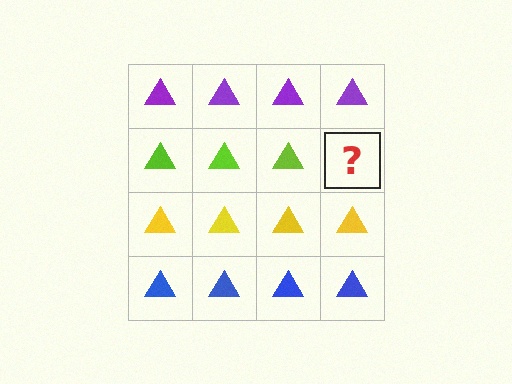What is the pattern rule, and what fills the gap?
The rule is that each row has a consistent color. The gap should be filled with a lime triangle.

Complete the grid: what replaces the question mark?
The question mark should be replaced with a lime triangle.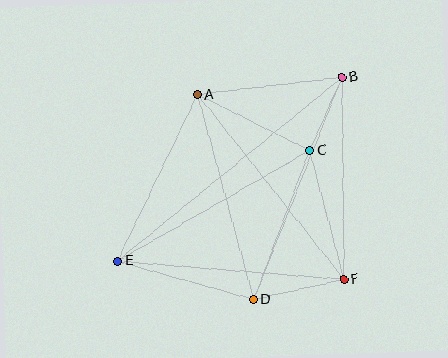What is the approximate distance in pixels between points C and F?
The distance between C and F is approximately 133 pixels.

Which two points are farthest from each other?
Points B and E are farthest from each other.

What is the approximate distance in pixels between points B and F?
The distance between B and F is approximately 202 pixels.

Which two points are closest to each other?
Points B and C are closest to each other.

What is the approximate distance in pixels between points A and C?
The distance between A and C is approximately 125 pixels.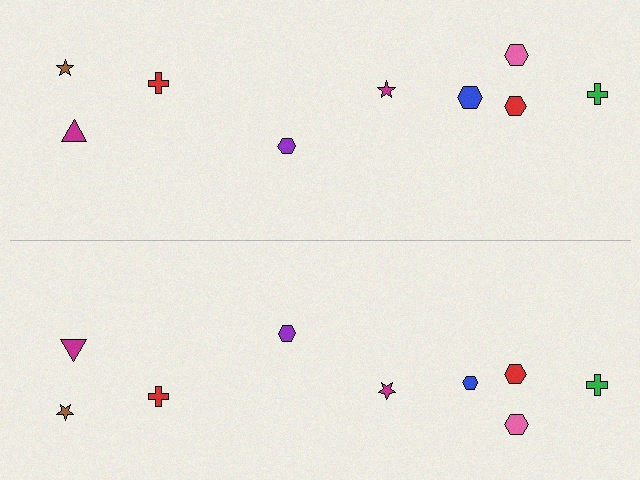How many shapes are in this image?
There are 18 shapes in this image.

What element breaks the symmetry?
The blue hexagon on the bottom side has a different size than its mirror counterpart.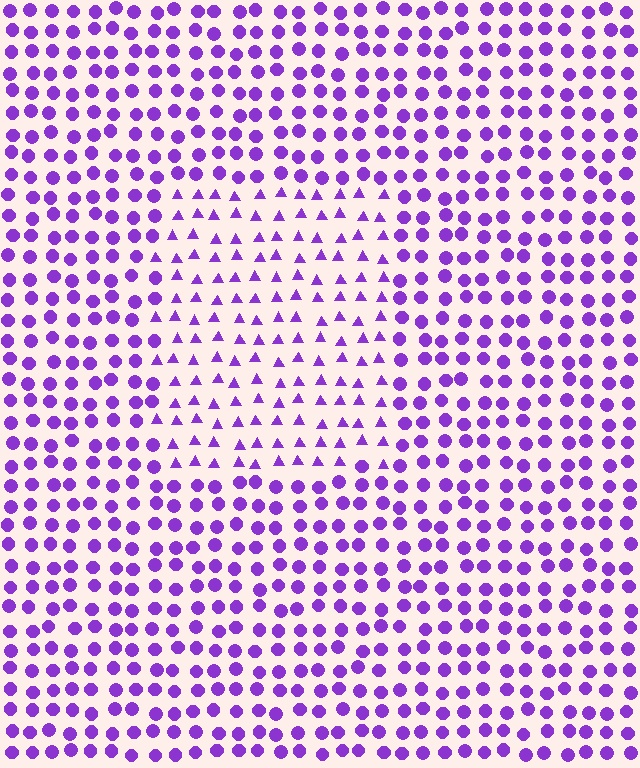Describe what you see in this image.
The image is filled with small purple elements arranged in a uniform grid. A rectangle-shaped region contains triangles, while the surrounding area contains circles. The boundary is defined purely by the change in element shape.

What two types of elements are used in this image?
The image uses triangles inside the rectangle region and circles outside it.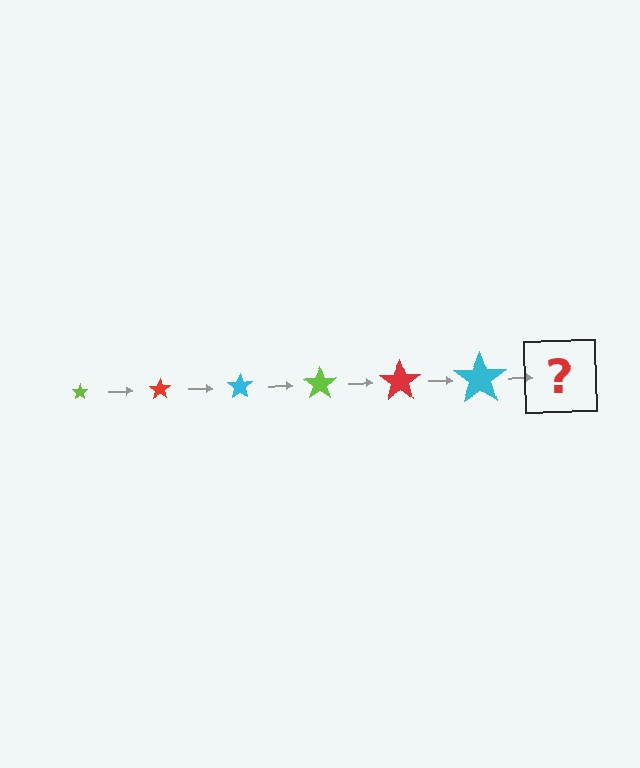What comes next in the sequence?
The next element should be a lime star, larger than the previous one.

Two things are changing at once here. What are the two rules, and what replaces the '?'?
The two rules are that the star grows larger each step and the color cycles through lime, red, and cyan. The '?' should be a lime star, larger than the previous one.